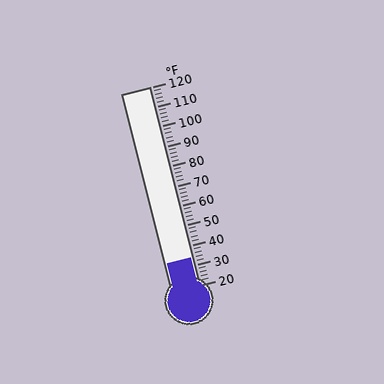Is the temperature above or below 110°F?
The temperature is below 110°F.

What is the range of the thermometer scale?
The thermometer scale ranges from 20°F to 120°F.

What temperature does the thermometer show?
The thermometer shows approximately 34°F.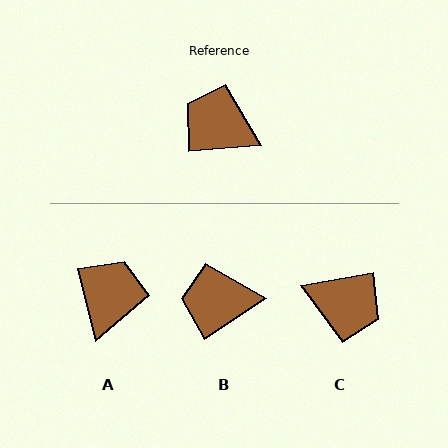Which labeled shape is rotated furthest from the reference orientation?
C, about 174 degrees away.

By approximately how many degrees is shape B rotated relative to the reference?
Approximately 29 degrees counter-clockwise.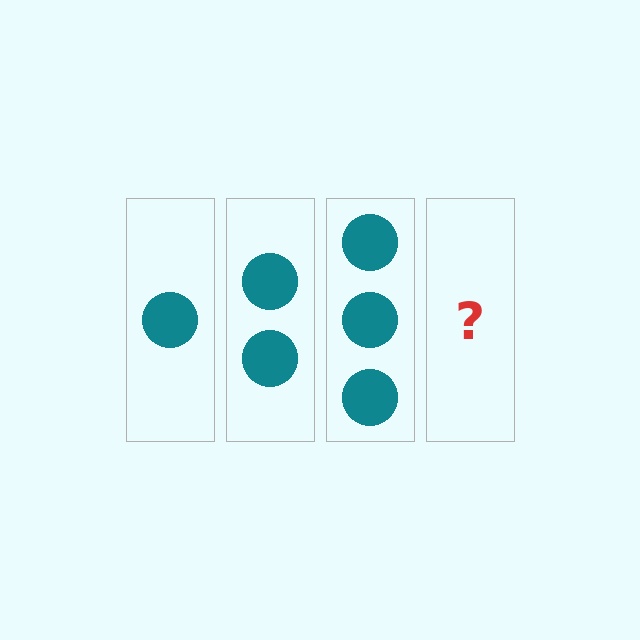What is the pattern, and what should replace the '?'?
The pattern is that each step adds one more circle. The '?' should be 4 circles.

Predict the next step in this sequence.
The next step is 4 circles.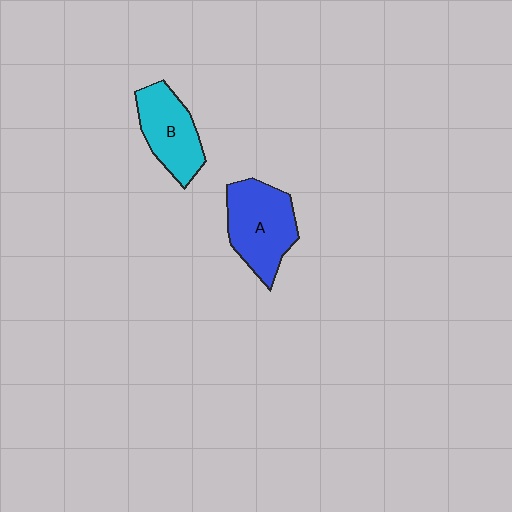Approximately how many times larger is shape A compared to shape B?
Approximately 1.2 times.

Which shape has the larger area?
Shape A (blue).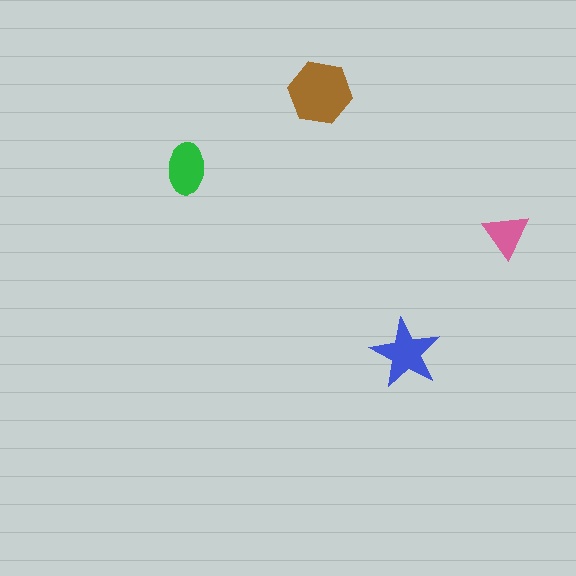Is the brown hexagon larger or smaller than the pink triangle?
Larger.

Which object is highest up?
The brown hexagon is topmost.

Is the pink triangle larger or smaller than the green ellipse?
Smaller.